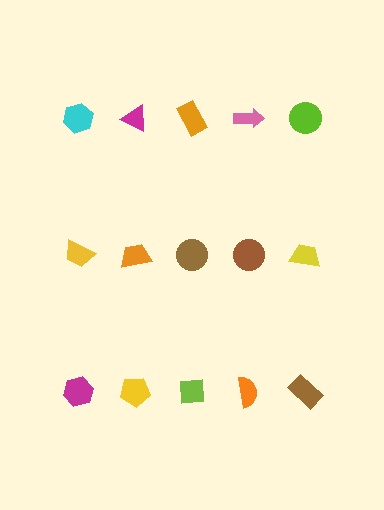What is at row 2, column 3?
A brown circle.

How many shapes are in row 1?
5 shapes.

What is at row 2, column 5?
A yellow trapezoid.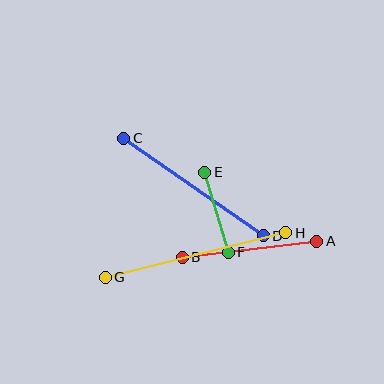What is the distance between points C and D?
The distance is approximately 170 pixels.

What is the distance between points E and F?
The distance is approximately 84 pixels.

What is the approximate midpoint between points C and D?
The midpoint is at approximately (193, 187) pixels.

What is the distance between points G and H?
The distance is approximately 186 pixels.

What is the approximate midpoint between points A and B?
The midpoint is at approximately (250, 249) pixels.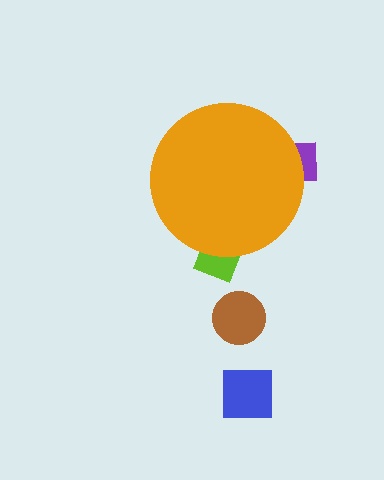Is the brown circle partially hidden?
No, the brown circle is fully visible.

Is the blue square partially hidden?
No, the blue square is fully visible.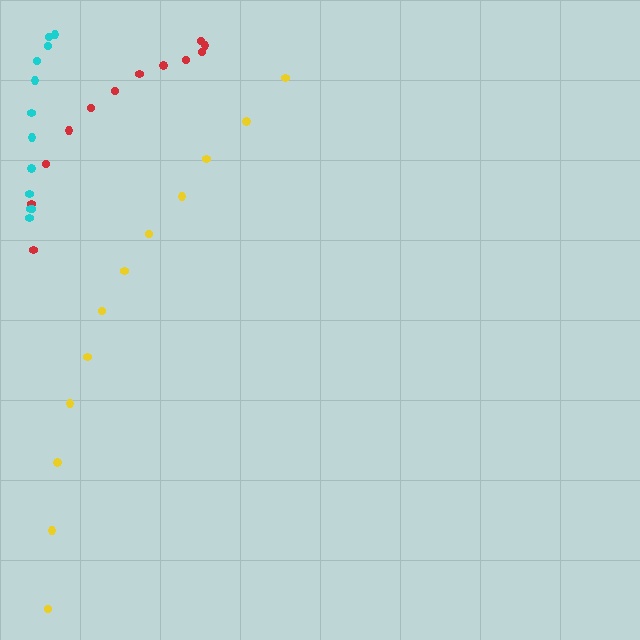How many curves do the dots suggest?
There are 3 distinct paths.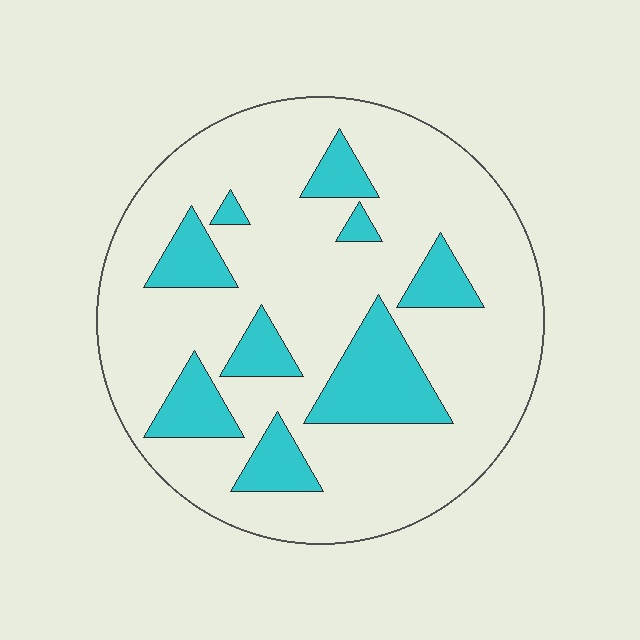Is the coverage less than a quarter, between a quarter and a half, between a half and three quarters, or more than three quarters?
Less than a quarter.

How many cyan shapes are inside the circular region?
9.